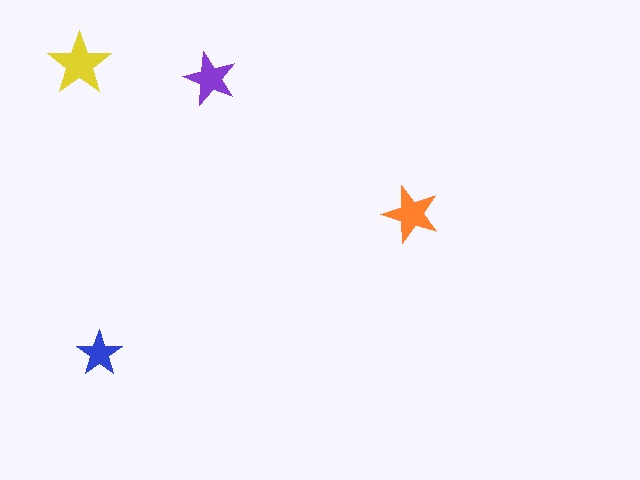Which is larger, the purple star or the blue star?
The purple one.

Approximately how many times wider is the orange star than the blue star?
About 1.5 times wider.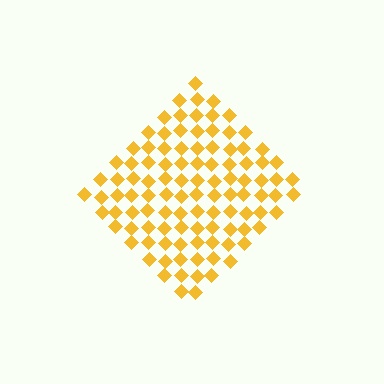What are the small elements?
The small elements are diamonds.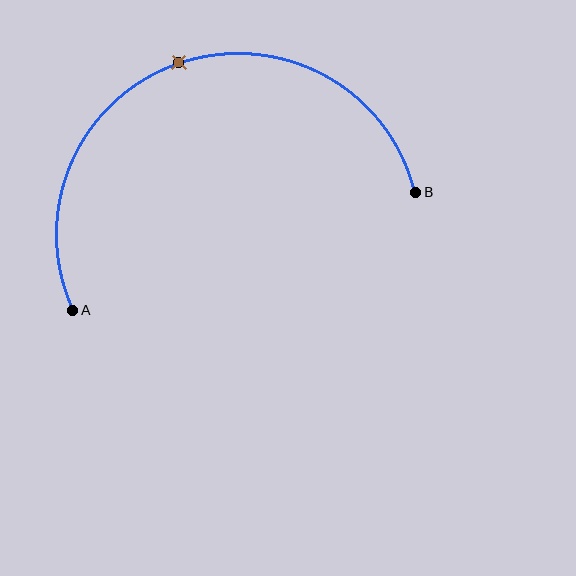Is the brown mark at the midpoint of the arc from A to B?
Yes. The brown mark lies on the arc at equal arc-length from both A and B — it is the arc midpoint.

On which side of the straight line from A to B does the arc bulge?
The arc bulges above the straight line connecting A and B.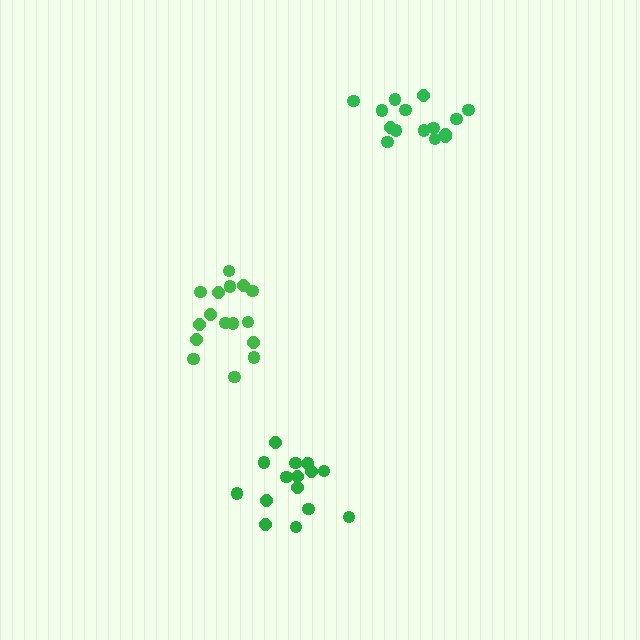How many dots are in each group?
Group 1: 16 dots, Group 2: 15 dots, Group 3: 16 dots (47 total).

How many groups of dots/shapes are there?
There are 3 groups.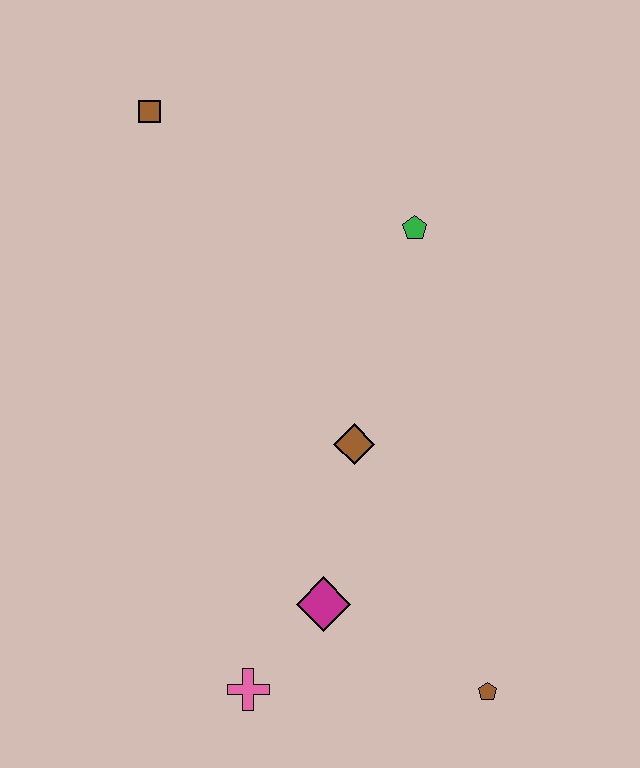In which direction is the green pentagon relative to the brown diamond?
The green pentagon is above the brown diamond.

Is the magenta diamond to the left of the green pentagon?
Yes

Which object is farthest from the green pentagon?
The pink cross is farthest from the green pentagon.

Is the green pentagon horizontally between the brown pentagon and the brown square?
Yes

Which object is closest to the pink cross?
The magenta diamond is closest to the pink cross.